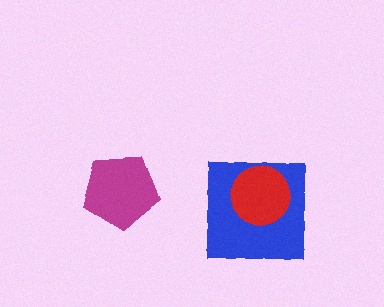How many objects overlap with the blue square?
1 object overlaps with the blue square.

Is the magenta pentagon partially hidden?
No, no other shape covers it.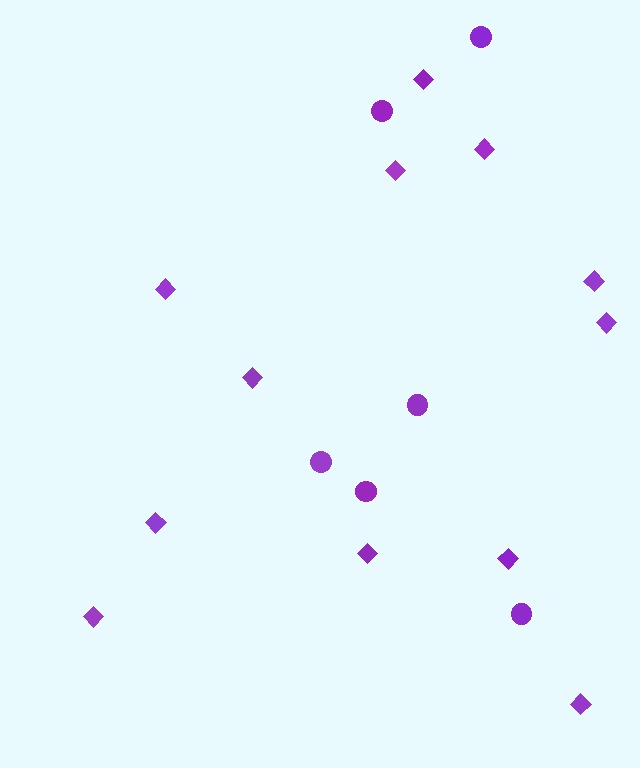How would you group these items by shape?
There are 2 groups: one group of diamonds (12) and one group of circles (6).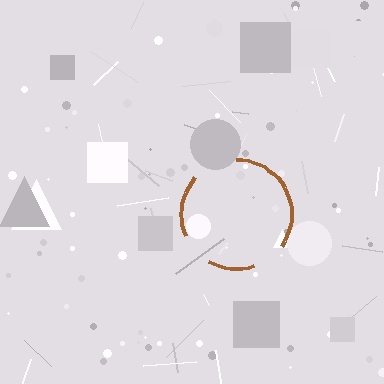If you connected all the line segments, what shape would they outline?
They would outline a circle.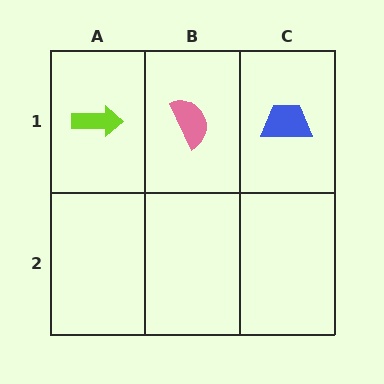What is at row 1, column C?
A blue trapezoid.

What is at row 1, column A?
A lime arrow.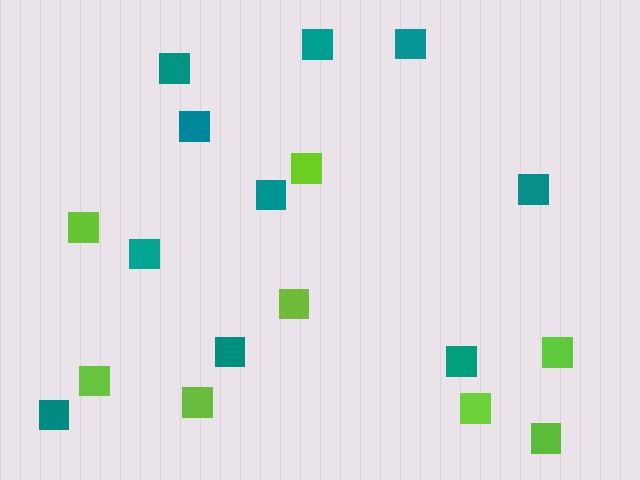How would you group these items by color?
There are 2 groups: one group of teal squares (10) and one group of lime squares (8).